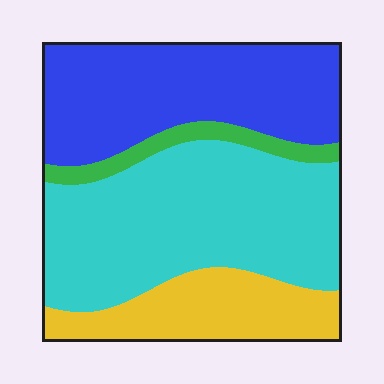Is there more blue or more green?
Blue.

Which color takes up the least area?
Green, at roughly 5%.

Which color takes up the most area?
Cyan, at roughly 45%.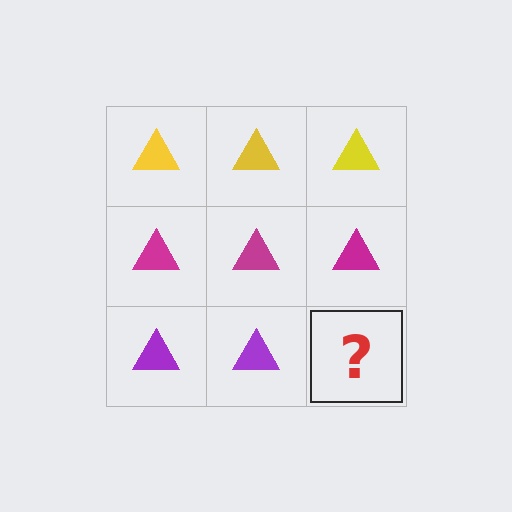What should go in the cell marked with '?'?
The missing cell should contain a purple triangle.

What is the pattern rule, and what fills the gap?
The rule is that each row has a consistent color. The gap should be filled with a purple triangle.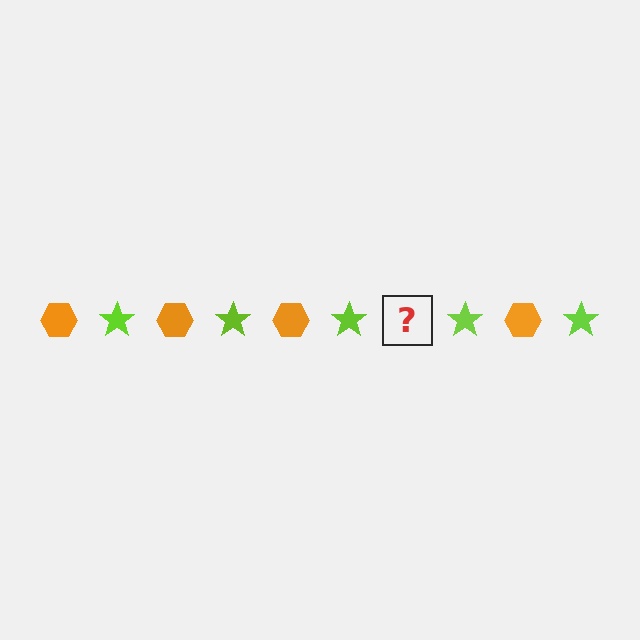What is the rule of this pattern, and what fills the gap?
The rule is that the pattern alternates between orange hexagon and lime star. The gap should be filled with an orange hexagon.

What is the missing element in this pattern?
The missing element is an orange hexagon.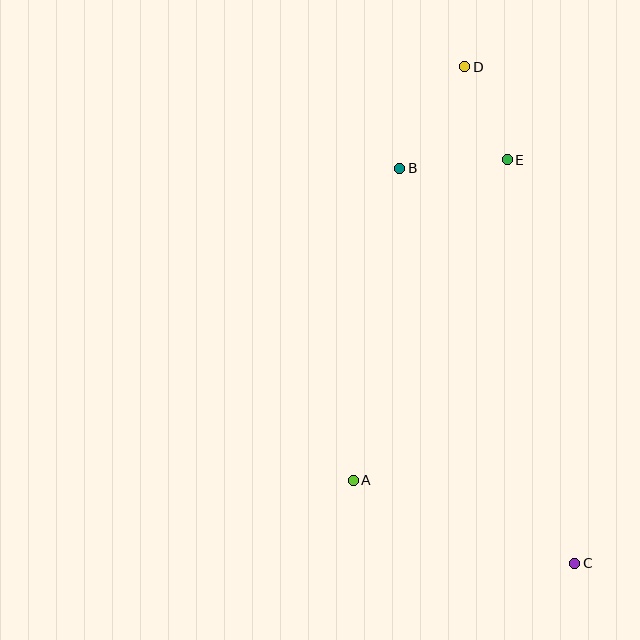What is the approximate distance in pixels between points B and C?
The distance between B and C is approximately 432 pixels.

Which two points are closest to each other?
Points D and E are closest to each other.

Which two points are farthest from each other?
Points C and D are farthest from each other.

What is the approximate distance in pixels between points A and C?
The distance between A and C is approximately 237 pixels.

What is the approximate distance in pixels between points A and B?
The distance between A and B is approximately 315 pixels.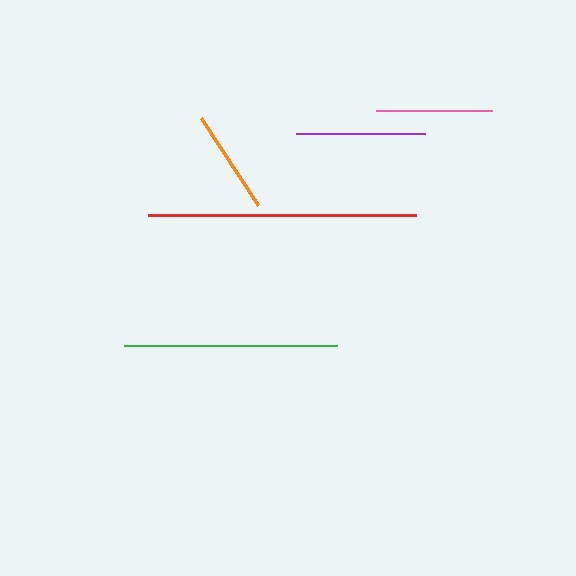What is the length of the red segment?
The red segment is approximately 268 pixels long.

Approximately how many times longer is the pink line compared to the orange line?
The pink line is approximately 1.1 times the length of the orange line.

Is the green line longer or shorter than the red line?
The red line is longer than the green line.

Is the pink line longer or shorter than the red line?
The red line is longer than the pink line.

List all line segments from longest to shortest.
From longest to shortest: red, green, purple, pink, orange.